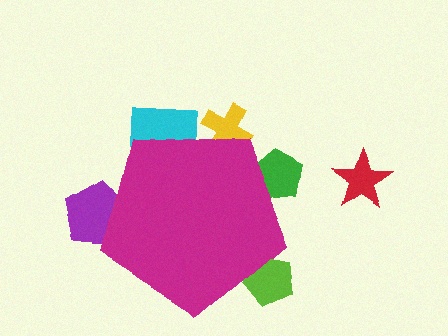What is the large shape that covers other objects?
A magenta pentagon.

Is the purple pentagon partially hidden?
Yes, the purple pentagon is partially hidden behind the magenta pentagon.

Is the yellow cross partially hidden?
Yes, the yellow cross is partially hidden behind the magenta pentagon.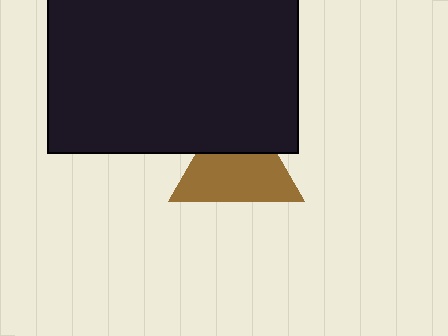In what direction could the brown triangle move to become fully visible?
The brown triangle could move down. That would shift it out from behind the black rectangle entirely.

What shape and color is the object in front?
The object in front is a black rectangle.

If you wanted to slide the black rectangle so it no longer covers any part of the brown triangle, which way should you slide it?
Slide it up — that is the most direct way to separate the two shapes.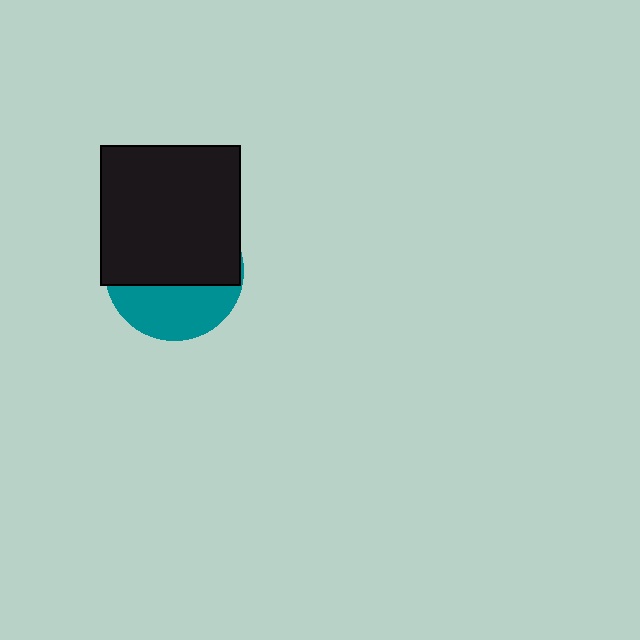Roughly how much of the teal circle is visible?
A small part of it is visible (roughly 37%).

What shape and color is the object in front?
The object in front is a black square.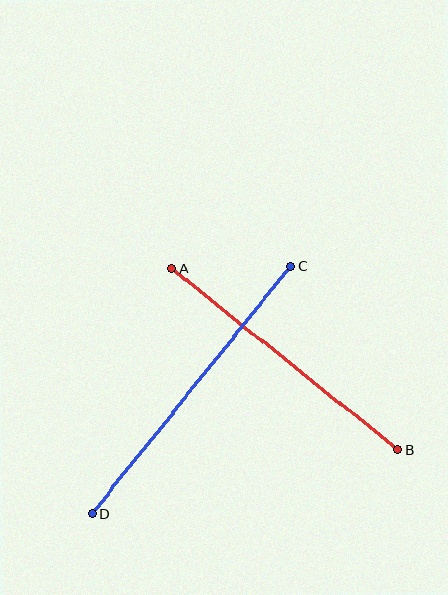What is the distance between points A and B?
The distance is approximately 290 pixels.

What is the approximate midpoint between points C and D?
The midpoint is at approximately (191, 390) pixels.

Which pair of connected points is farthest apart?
Points C and D are farthest apart.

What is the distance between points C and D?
The distance is approximately 317 pixels.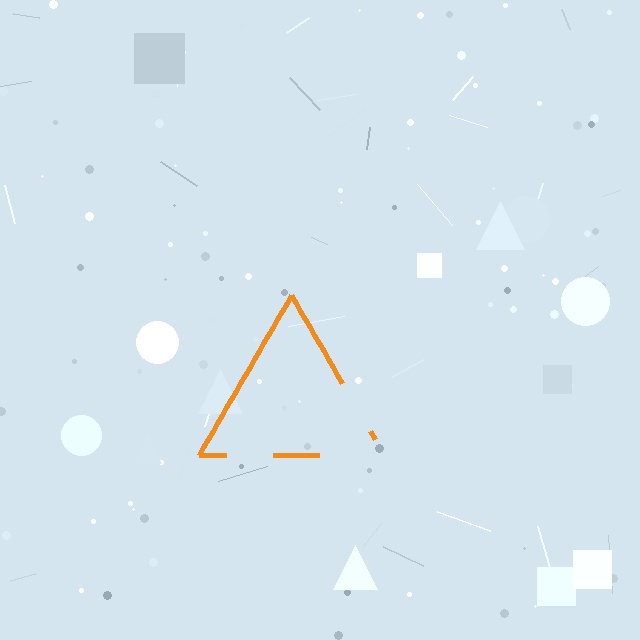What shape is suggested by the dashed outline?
The dashed outline suggests a triangle.